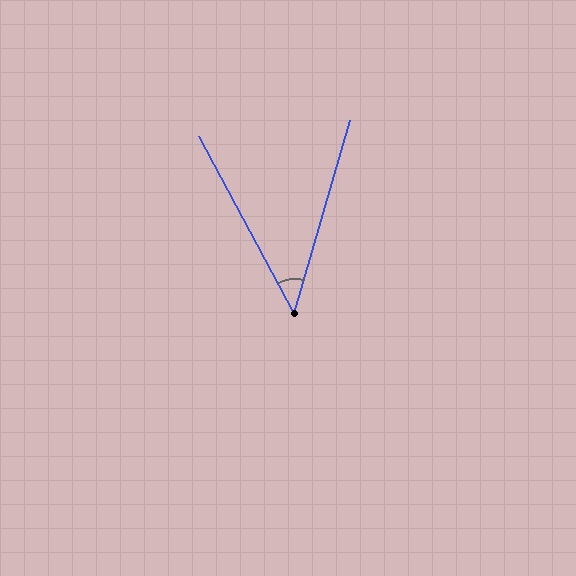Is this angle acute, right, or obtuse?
It is acute.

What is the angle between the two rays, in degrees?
Approximately 45 degrees.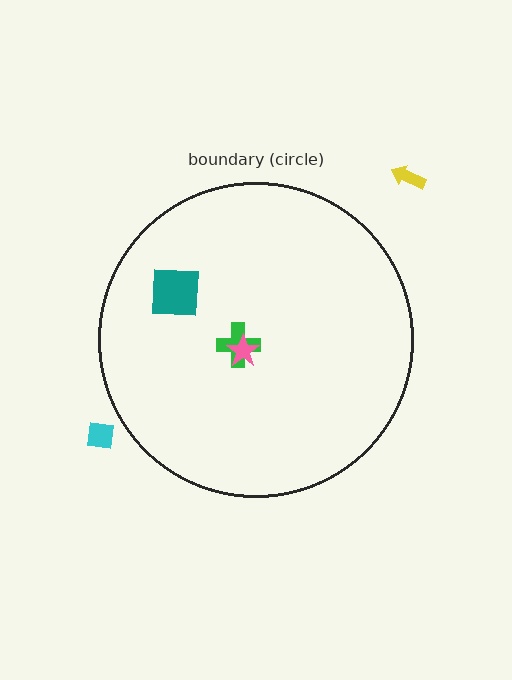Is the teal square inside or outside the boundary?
Inside.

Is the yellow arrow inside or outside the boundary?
Outside.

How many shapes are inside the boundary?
3 inside, 2 outside.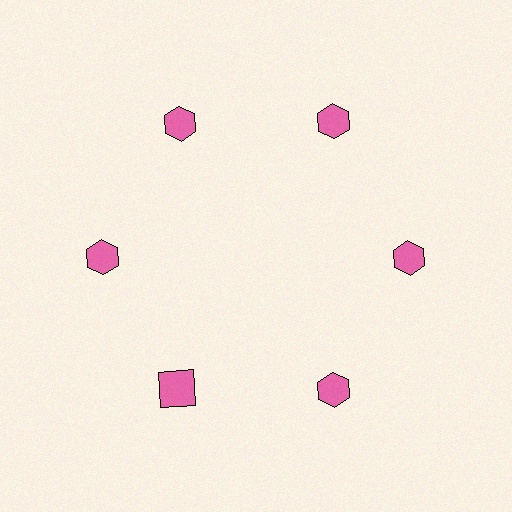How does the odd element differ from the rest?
It has a different shape: square instead of hexagon.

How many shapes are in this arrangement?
There are 6 shapes arranged in a ring pattern.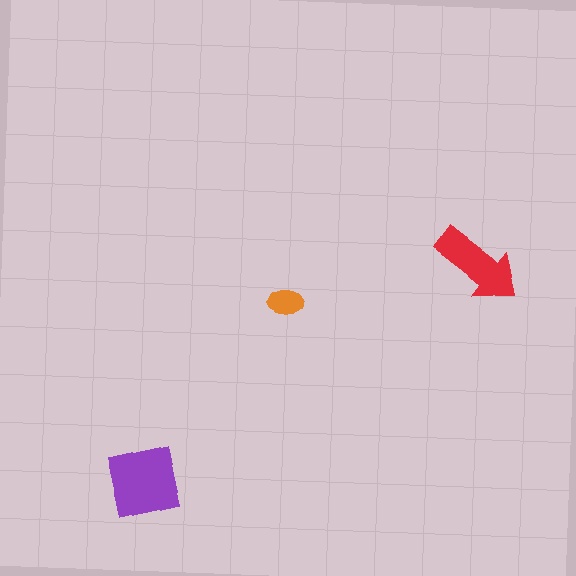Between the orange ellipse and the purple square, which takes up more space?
The purple square.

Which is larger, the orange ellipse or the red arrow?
The red arrow.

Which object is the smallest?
The orange ellipse.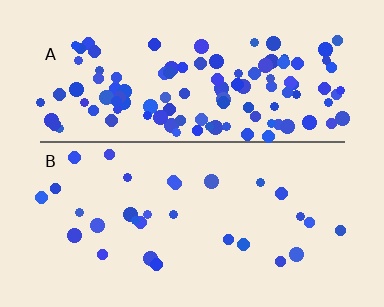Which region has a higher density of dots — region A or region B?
A (the top).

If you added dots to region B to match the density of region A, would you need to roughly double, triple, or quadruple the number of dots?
Approximately quadruple.